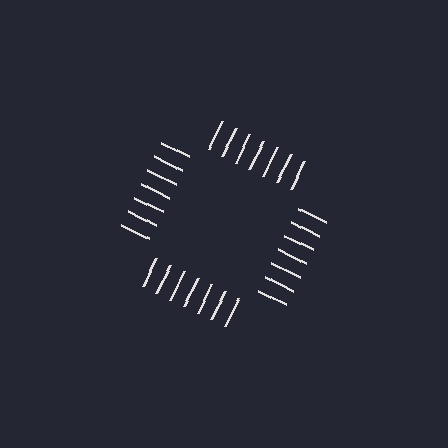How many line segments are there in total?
28 — 7 along each of the 4 edges.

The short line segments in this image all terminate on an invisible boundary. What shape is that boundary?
An illusory square — the line segments terminate on its edges but no continuous stroke is drawn.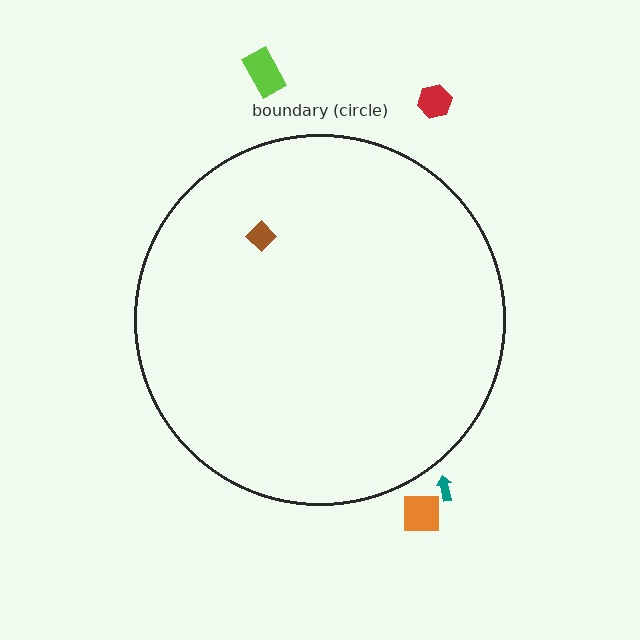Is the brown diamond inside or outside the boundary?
Inside.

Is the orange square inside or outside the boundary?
Outside.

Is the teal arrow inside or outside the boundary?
Outside.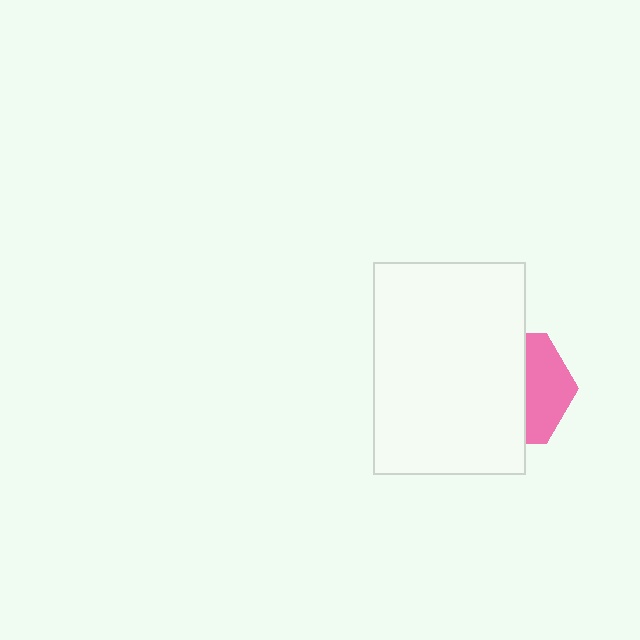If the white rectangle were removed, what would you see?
You would see the complete pink hexagon.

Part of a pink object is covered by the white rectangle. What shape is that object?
It is a hexagon.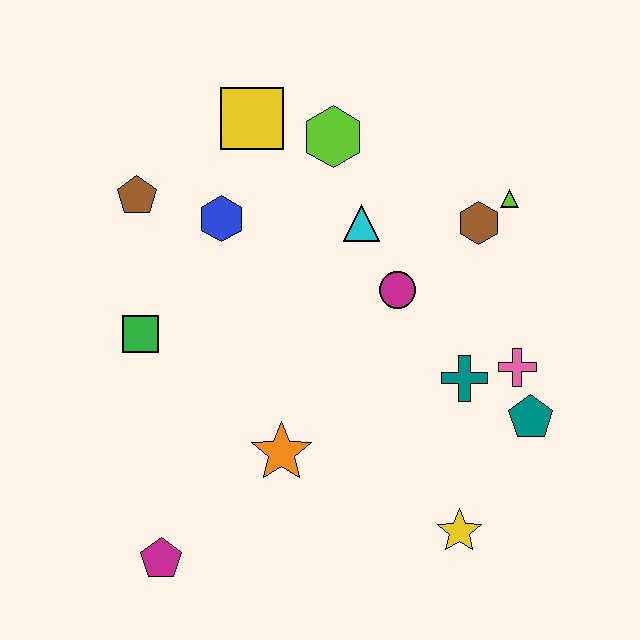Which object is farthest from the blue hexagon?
The yellow star is farthest from the blue hexagon.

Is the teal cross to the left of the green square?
No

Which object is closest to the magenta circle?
The cyan triangle is closest to the magenta circle.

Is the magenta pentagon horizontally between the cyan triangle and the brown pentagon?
Yes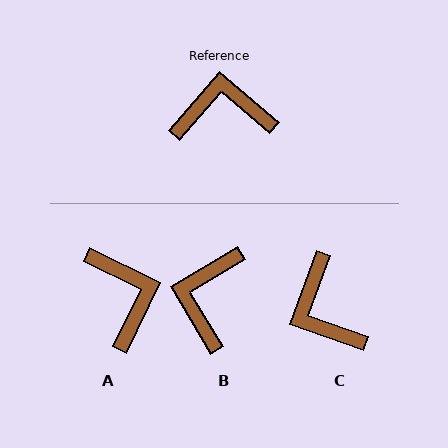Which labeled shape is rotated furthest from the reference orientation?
C, about 111 degrees away.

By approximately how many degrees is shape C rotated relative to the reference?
Approximately 111 degrees counter-clockwise.